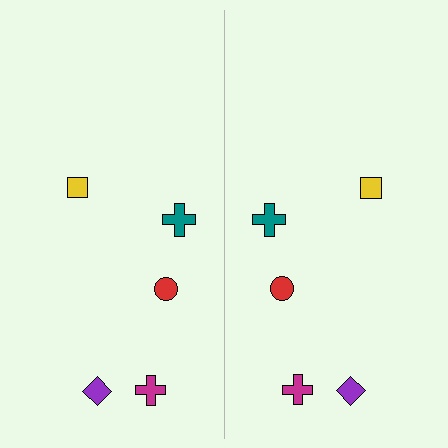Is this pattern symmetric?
Yes, this pattern has bilateral (reflection) symmetry.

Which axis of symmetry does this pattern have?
The pattern has a vertical axis of symmetry running through the center of the image.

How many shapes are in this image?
There are 10 shapes in this image.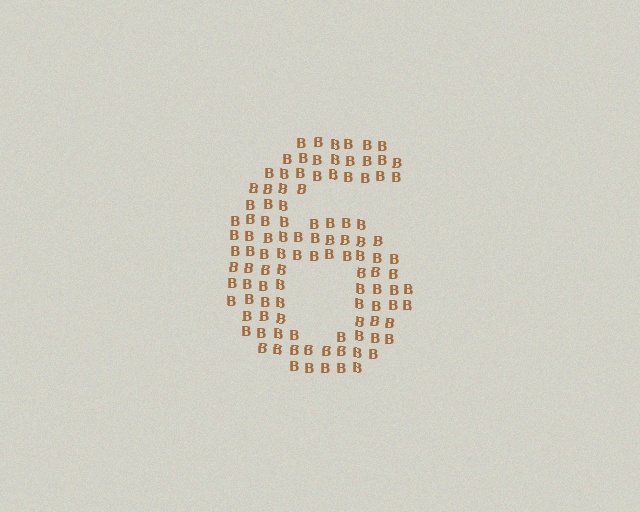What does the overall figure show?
The overall figure shows the digit 6.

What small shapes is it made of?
It is made of small letter B's.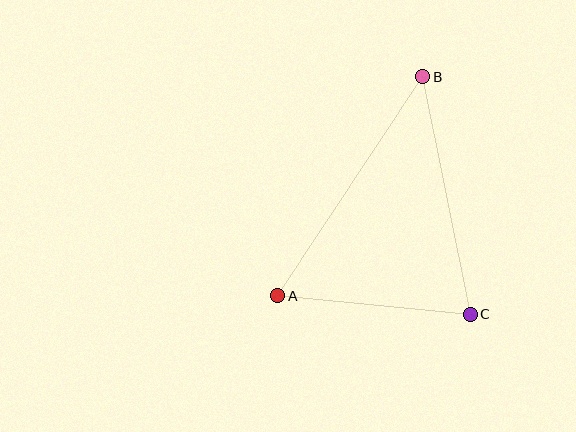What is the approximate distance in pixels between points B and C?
The distance between B and C is approximately 242 pixels.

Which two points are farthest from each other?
Points A and B are farthest from each other.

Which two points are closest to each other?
Points A and C are closest to each other.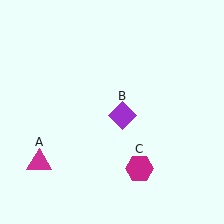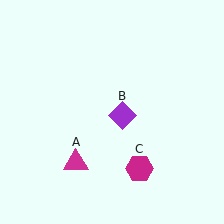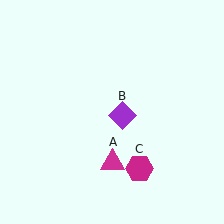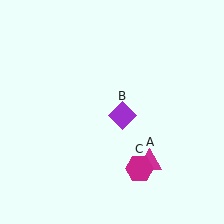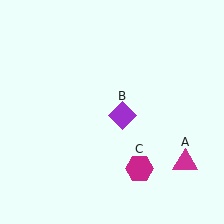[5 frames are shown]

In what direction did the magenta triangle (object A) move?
The magenta triangle (object A) moved right.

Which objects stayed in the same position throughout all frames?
Purple diamond (object B) and magenta hexagon (object C) remained stationary.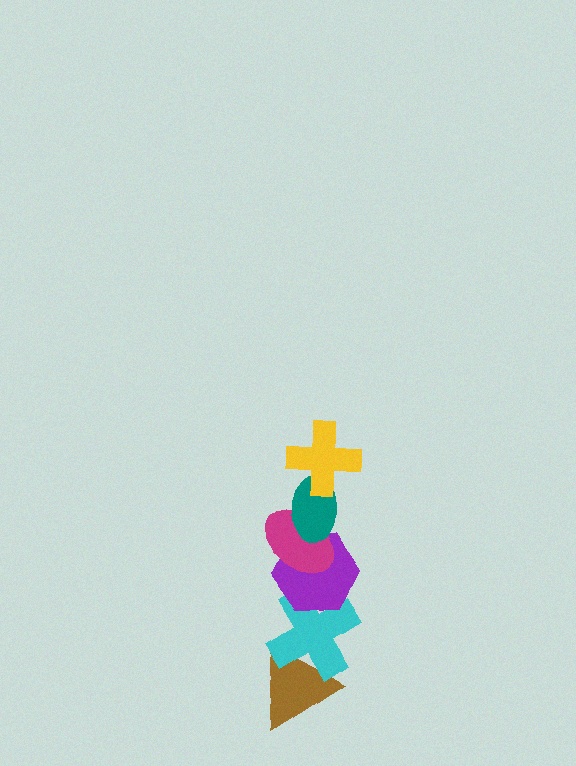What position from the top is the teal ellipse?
The teal ellipse is 2nd from the top.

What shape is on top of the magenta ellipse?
The teal ellipse is on top of the magenta ellipse.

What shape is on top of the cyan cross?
The purple hexagon is on top of the cyan cross.